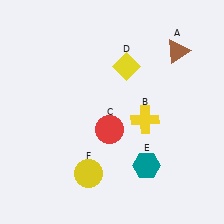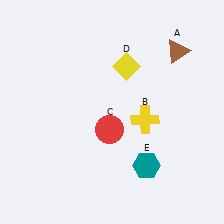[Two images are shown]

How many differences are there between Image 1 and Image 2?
There is 1 difference between the two images.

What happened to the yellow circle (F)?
The yellow circle (F) was removed in Image 2. It was in the bottom-left area of Image 1.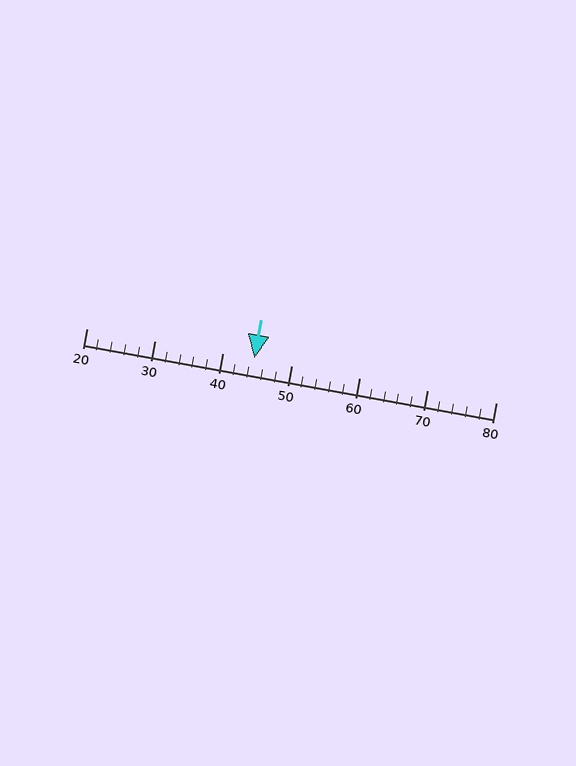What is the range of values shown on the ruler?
The ruler shows values from 20 to 80.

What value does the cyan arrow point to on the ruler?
The cyan arrow points to approximately 45.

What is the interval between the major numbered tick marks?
The major tick marks are spaced 10 units apart.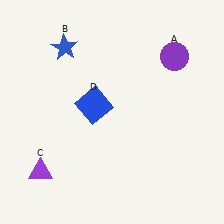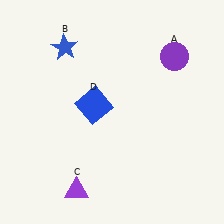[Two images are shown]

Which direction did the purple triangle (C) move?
The purple triangle (C) moved right.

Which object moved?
The purple triangle (C) moved right.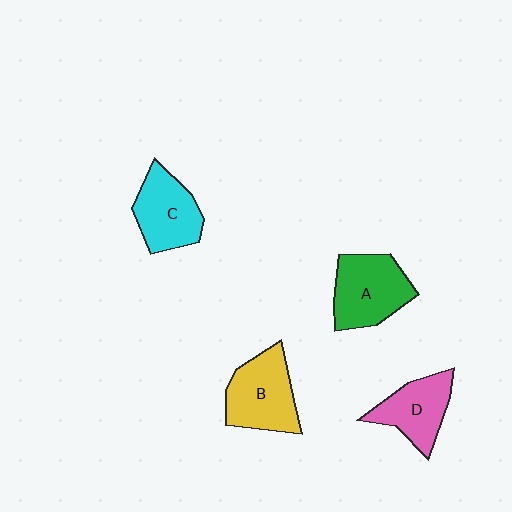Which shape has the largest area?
Shape A (green).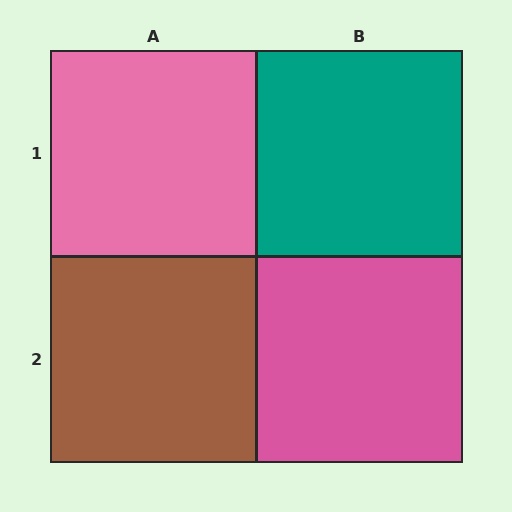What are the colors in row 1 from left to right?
Pink, teal.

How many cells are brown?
1 cell is brown.